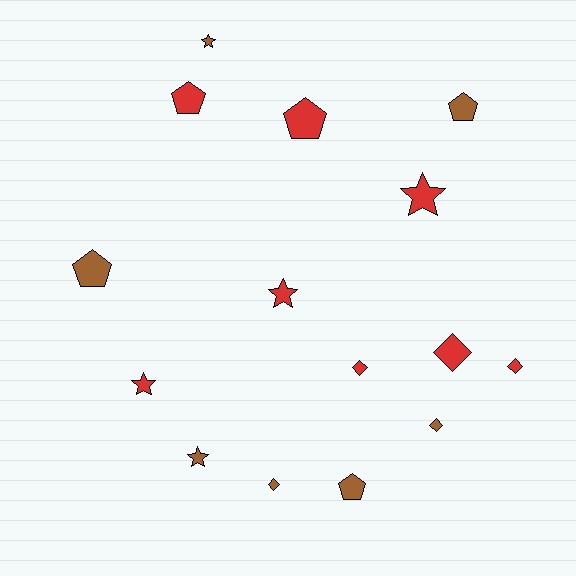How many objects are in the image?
There are 15 objects.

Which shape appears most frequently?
Pentagon, with 5 objects.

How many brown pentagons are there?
There are 3 brown pentagons.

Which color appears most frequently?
Red, with 8 objects.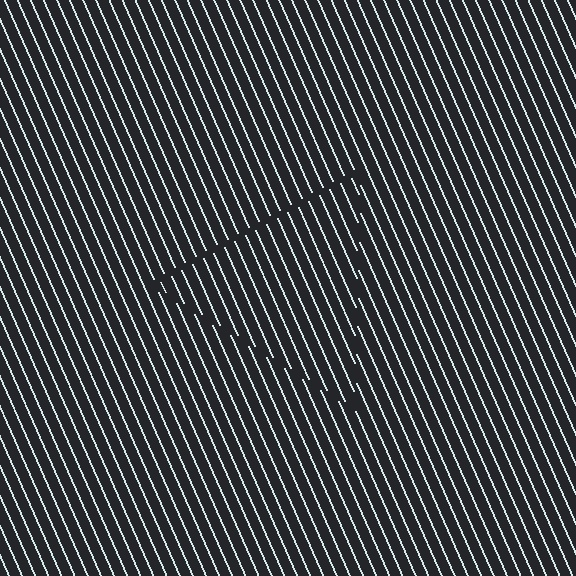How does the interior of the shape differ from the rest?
The interior of the shape contains the same grating, shifted by half a period — the contour is defined by the phase discontinuity where line-ends from the inner and outer gratings abut.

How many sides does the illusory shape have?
3 sides — the line-ends trace a triangle.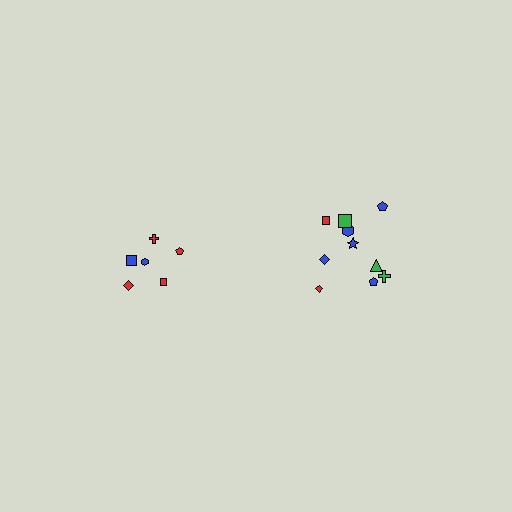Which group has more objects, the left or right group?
The right group.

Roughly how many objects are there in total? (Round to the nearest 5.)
Roughly 15 objects in total.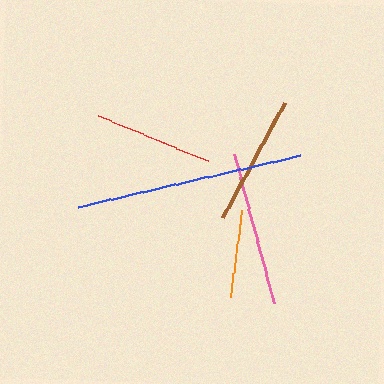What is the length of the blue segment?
The blue segment is approximately 227 pixels long.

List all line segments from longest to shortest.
From longest to shortest: blue, pink, brown, red, orange.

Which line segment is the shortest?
The orange line is the shortest at approximately 89 pixels.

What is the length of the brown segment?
The brown segment is approximately 131 pixels long.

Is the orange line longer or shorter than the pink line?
The pink line is longer than the orange line.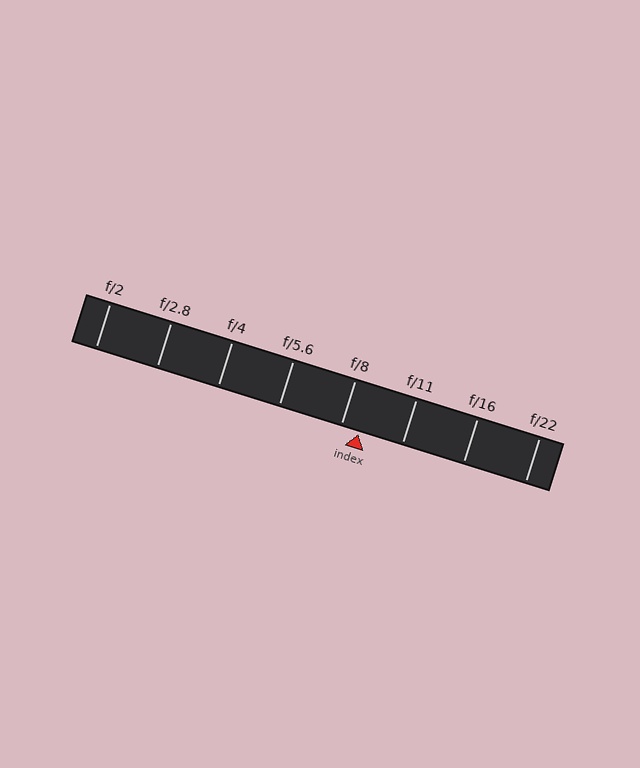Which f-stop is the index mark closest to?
The index mark is closest to f/8.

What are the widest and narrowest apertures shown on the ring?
The widest aperture shown is f/2 and the narrowest is f/22.